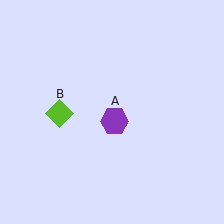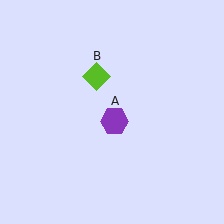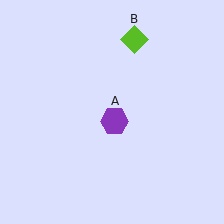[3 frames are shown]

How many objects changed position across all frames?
1 object changed position: lime diamond (object B).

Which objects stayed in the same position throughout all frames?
Purple hexagon (object A) remained stationary.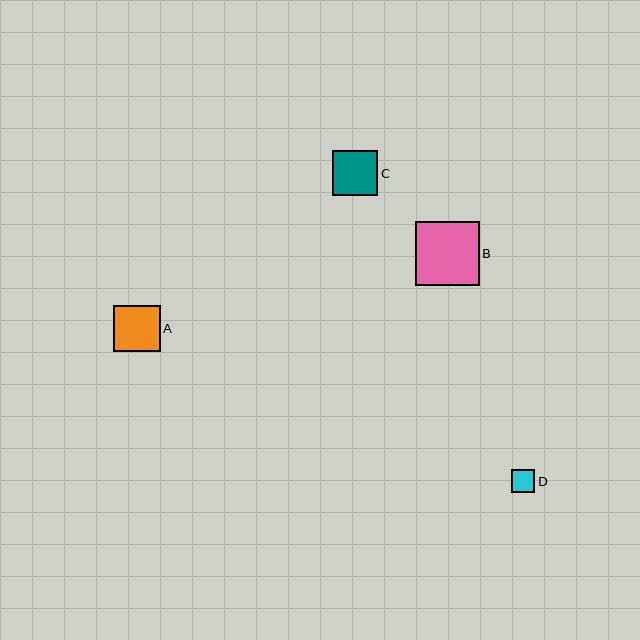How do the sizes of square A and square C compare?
Square A and square C are approximately the same size.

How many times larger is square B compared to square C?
Square B is approximately 1.4 times the size of square C.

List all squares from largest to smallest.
From largest to smallest: B, A, C, D.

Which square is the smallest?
Square D is the smallest with a size of approximately 23 pixels.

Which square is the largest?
Square B is the largest with a size of approximately 64 pixels.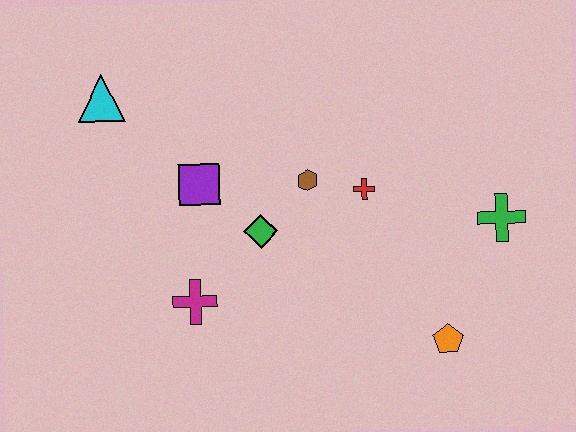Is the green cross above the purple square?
No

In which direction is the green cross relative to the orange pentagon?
The green cross is above the orange pentagon.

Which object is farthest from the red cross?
The cyan triangle is farthest from the red cross.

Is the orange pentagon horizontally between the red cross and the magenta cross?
No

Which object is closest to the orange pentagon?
The green cross is closest to the orange pentagon.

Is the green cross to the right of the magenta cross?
Yes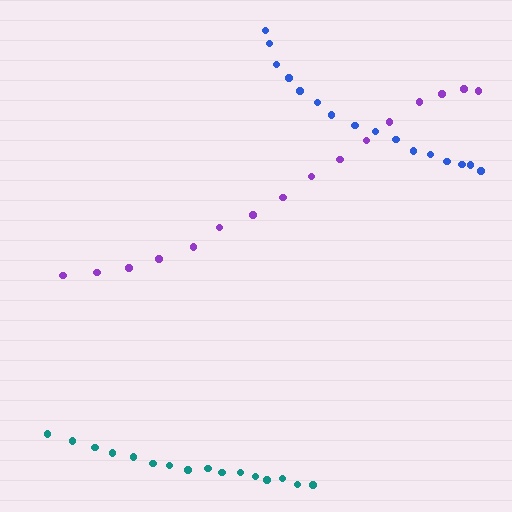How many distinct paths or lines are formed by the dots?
There are 3 distinct paths.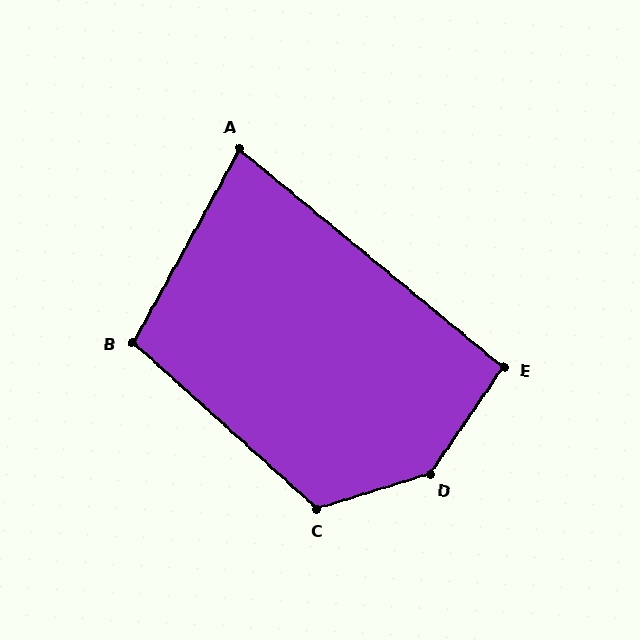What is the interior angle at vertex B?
Approximately 103 degrees (obtuse).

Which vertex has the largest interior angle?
D, at approximately 142 degrees.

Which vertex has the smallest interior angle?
A, at approximately 79 degrees.